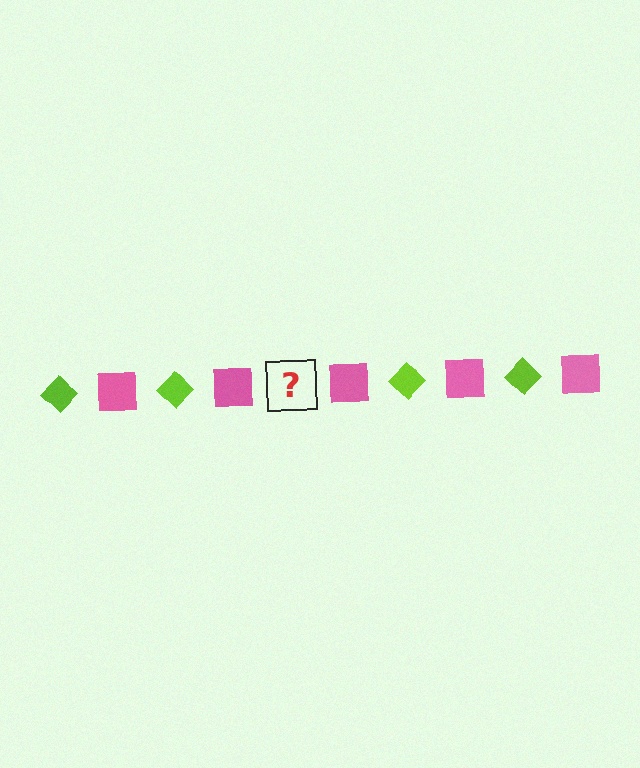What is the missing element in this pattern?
The missing element is a lime diamond.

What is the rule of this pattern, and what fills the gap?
The rule is that the pattern alternates between lime diamond and pink square. The gap should be filled with a lime diamond.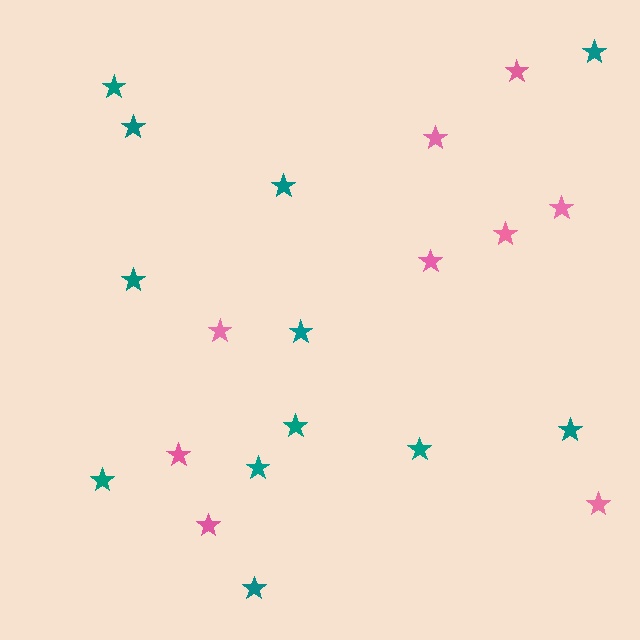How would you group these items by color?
There are 2 groups: one group of pink stars (9) and one group of teal stars (12).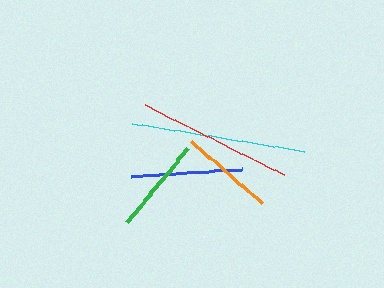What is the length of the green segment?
The green segment is approximately 96 pixels long.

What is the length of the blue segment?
The blue segment is approximately 112 pixels long.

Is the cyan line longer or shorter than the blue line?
The cyan line is longer than the blue line.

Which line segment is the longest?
The cyan line is the longest at approximately 174 pixels.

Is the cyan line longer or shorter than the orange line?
The cyan line is longer than the orange line.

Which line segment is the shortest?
The orange line is the shortest at approximately 94 pixels.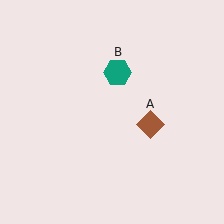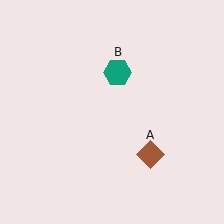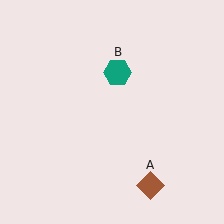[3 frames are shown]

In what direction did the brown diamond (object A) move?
The brown diamond (object A) moved down.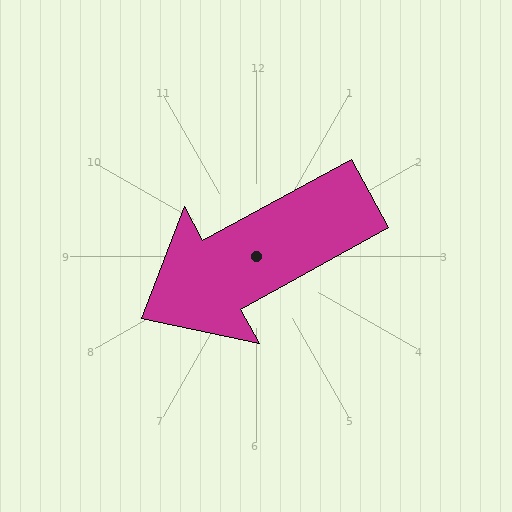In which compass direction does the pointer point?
Southwest.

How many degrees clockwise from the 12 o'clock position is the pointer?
Approximately 241 degrees.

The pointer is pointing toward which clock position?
Roughly 8 o'clock.